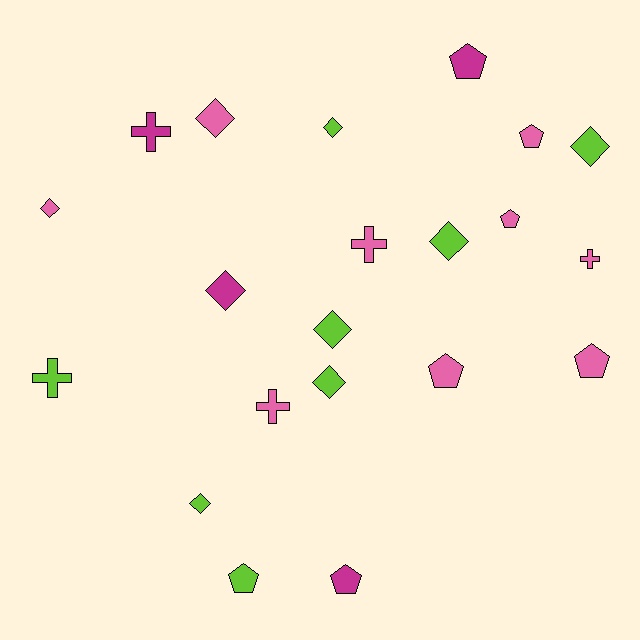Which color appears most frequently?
Pink, with 9 objects.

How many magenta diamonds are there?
There is 1 magenta diamond.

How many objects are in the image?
There are 21 objects.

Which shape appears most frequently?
Diamond, with 9 objects.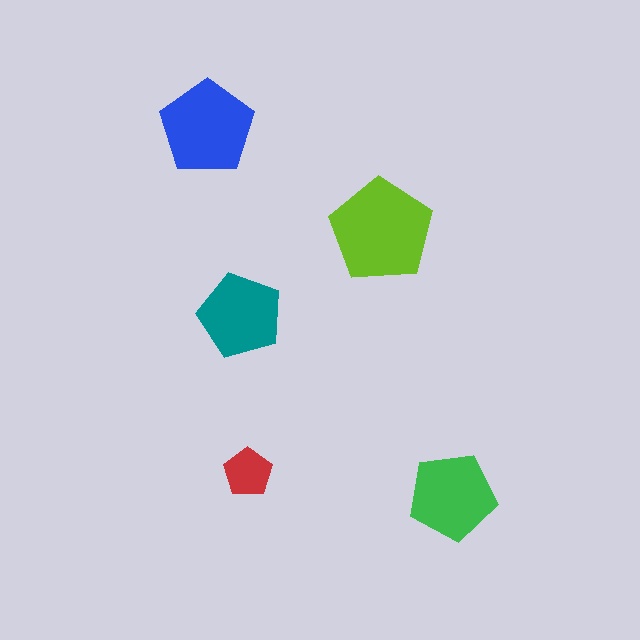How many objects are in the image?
There are 5 objects in the image.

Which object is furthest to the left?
The blue pentagon is leftmost.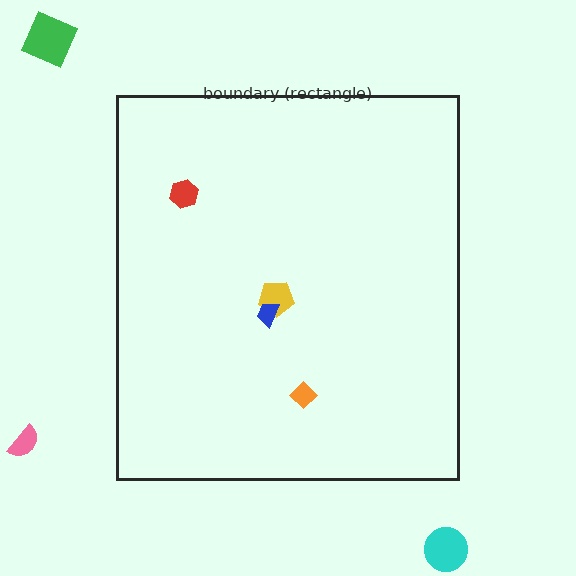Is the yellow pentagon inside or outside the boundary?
Inside.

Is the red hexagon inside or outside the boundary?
Inside.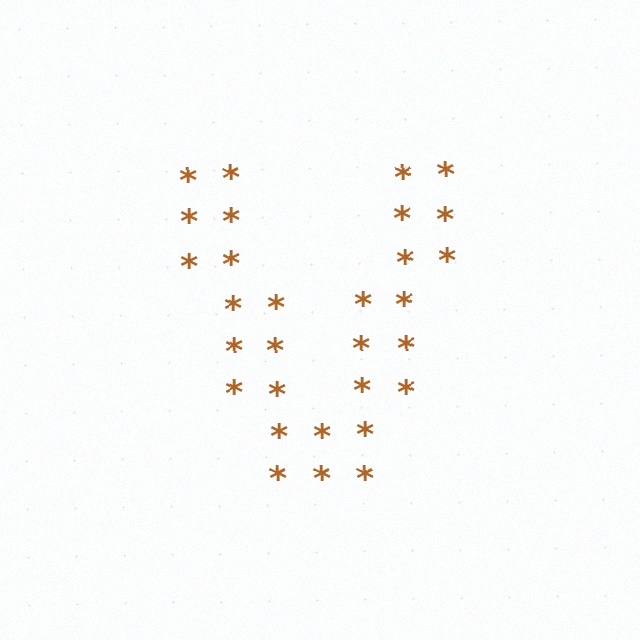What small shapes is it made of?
It is made of small asterisks.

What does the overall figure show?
The overall figure shows the letter V.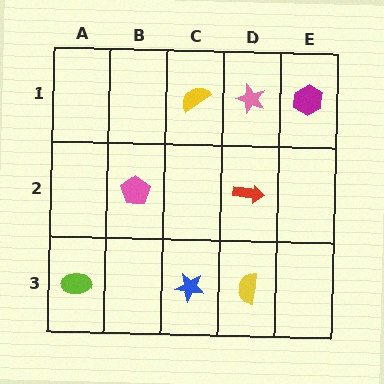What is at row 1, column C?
A yellow semicircle.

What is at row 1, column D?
A pink star.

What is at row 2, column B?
A pink pentagon.